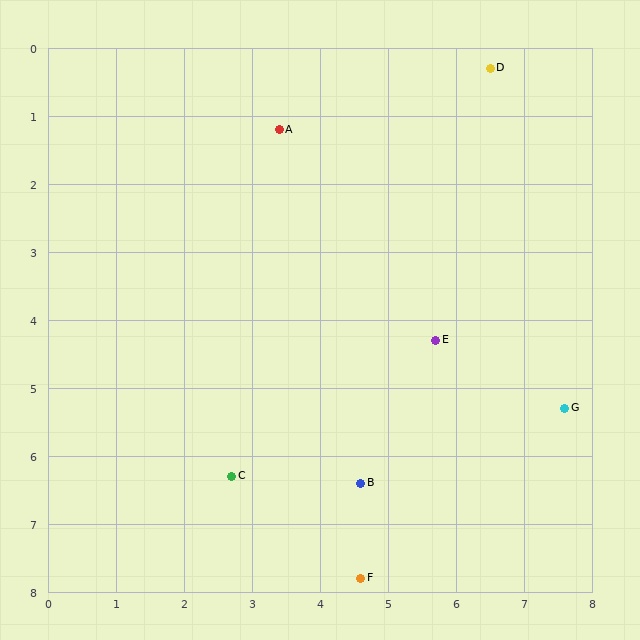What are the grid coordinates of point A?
Point A is at approximately (3.4, 1.2).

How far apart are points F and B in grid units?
Points F and B are about 1.4 grid units apart.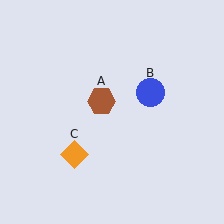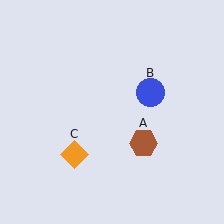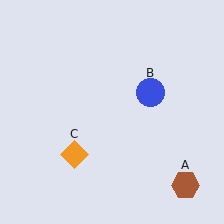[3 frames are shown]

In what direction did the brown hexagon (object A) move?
The brown hexagon (object A) moved down and to the right.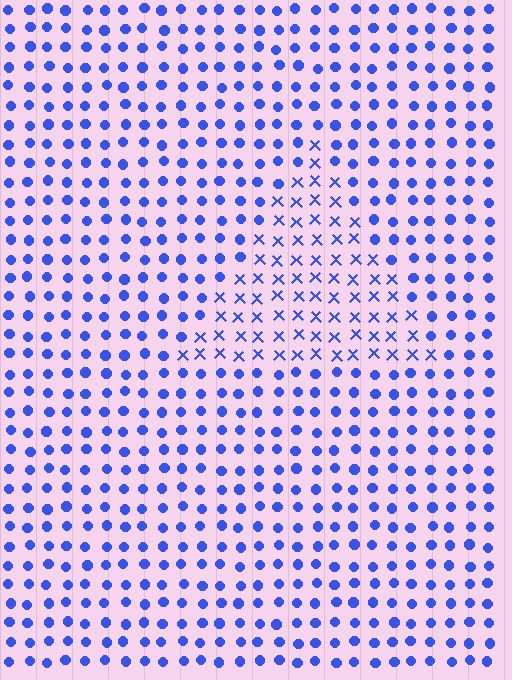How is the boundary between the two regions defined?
The boundary is defined by a change in element shape: X marks inside vs. circles outside. All elements share the same color and spacing.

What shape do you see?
I see a triangle.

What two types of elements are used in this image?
The image uses X marks inside the triangle region and circles outside it.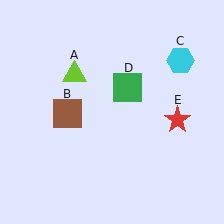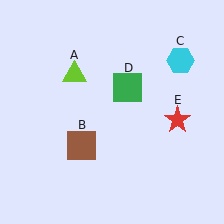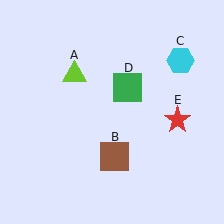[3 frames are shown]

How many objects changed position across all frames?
1 object changed position: brown square (object B).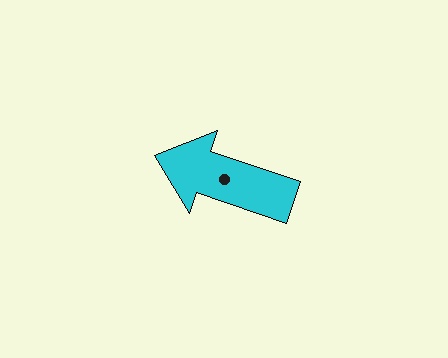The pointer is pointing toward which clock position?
Roughly 10 o'clock.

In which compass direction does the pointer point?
West.